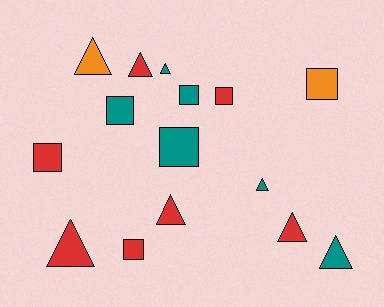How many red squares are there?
There are 3 red squares.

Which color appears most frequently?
Red, with 7 objects.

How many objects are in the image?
There are 15 objects.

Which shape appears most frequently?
Triangle, with 8 objects.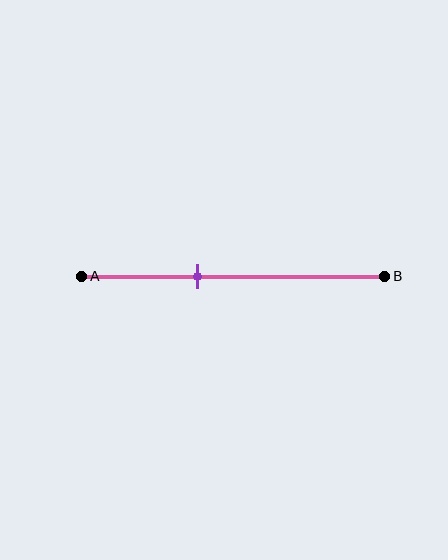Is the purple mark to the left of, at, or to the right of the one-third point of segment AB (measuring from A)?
The purple mark is to the right of the one-third point of segment AB.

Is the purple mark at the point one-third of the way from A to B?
No, the mark is at about 40% from A, not at the 33% one-third point.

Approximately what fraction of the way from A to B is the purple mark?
The purple mark is approximately 40% of the way from A to B.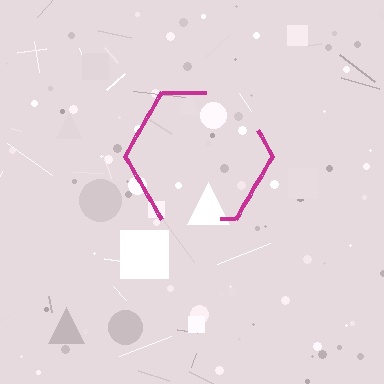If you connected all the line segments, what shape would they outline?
They would outline a hexagon.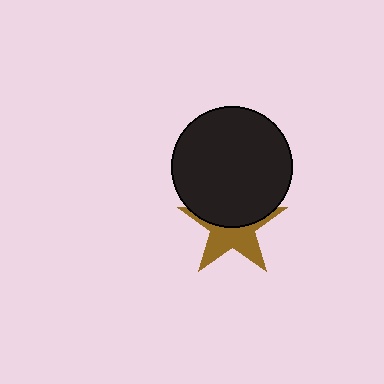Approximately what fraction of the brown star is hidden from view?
Roughly 48% of the brown star is hidden behind the black circle.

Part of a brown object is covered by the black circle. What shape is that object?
It is a star.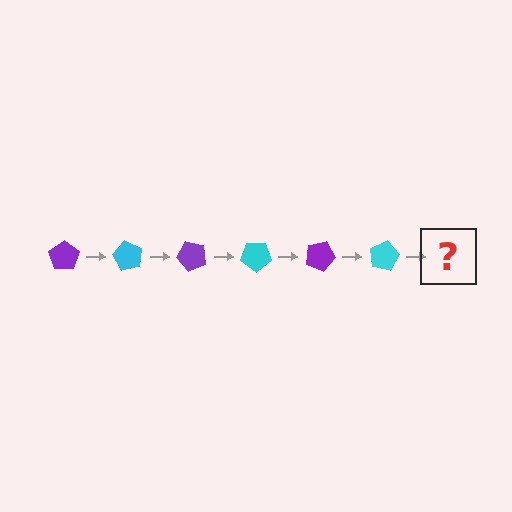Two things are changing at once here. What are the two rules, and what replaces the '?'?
The two rules are that it rotates 60 degrees each step and the color cycles through purple and cyan. The '?' should be a purple pentagon, rotated 360 degrees from the start.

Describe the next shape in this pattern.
It should be a purple pentagon, rotated 360 degrees from the start.